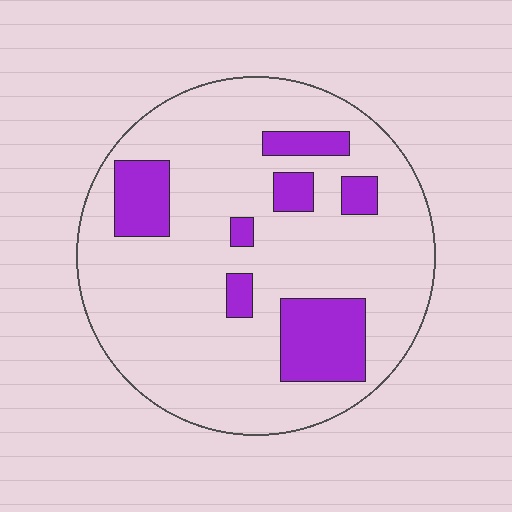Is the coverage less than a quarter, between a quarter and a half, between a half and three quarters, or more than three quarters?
Less than a quarter.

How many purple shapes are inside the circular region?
7.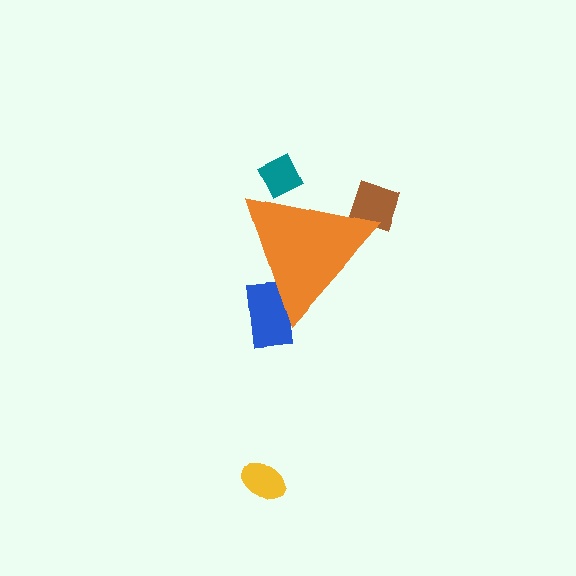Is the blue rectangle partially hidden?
Yes, the blue rectangle is partially hidden behind the orange triangle.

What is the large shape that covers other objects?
An orange triangle.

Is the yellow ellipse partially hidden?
No, the yellow ellipse is fully visible.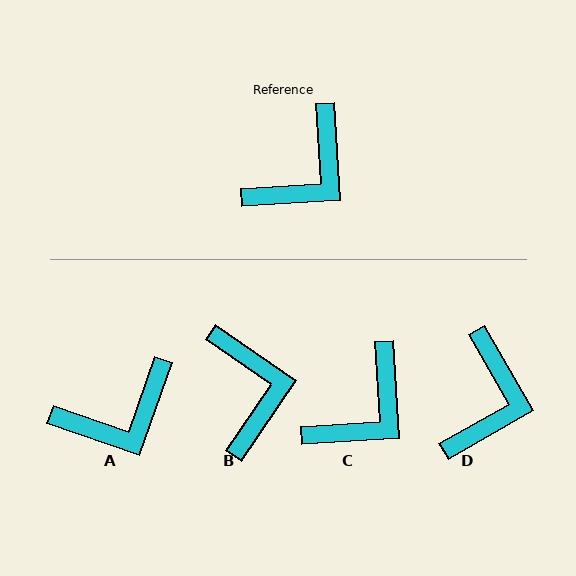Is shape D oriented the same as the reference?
No, it is off by about 26 degrees.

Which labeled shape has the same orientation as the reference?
C.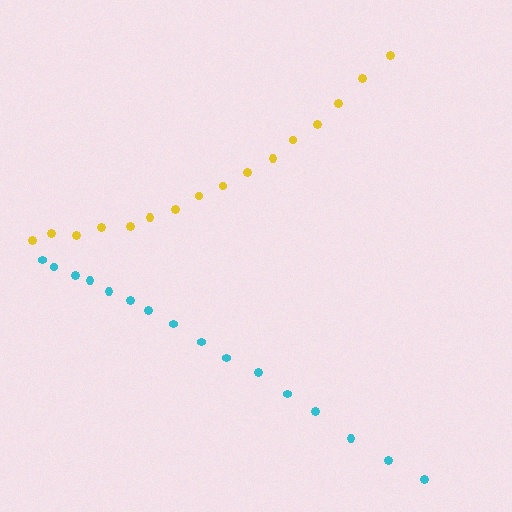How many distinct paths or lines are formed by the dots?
There are 2 distinct paths.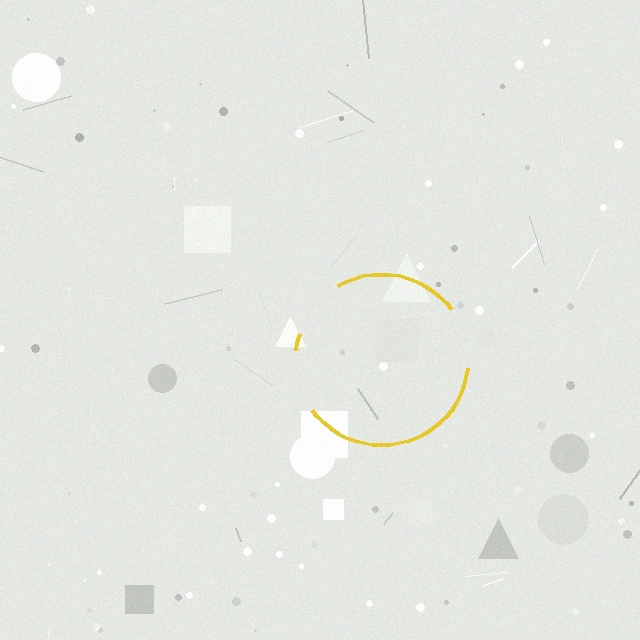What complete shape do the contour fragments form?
The contour fragments form a circle.